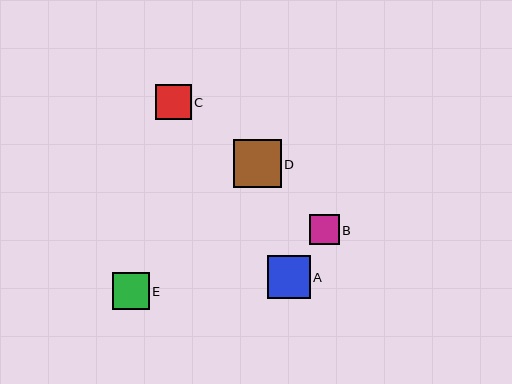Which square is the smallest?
Square B is the smallest with a size of approximately 30 pixels.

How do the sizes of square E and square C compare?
Square E and square C are approximately the same size.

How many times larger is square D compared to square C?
Square D is approximately 1.3 times the size of square C.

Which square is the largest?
Square D is the largest with a size of approximately 47 pixels.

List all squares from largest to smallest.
From largest to smallest: D, A, E, C, B.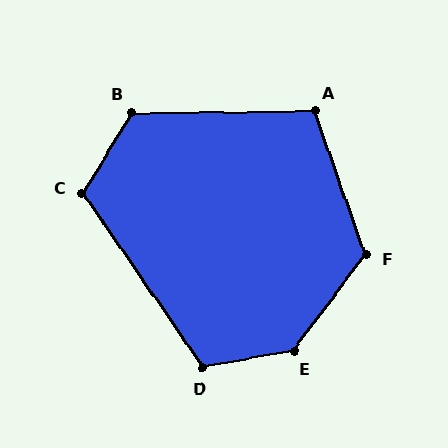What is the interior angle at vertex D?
Approximately 115 degrees (obtuse).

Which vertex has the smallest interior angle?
A, at approximately 109 degrees.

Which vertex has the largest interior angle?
E, at approximately 137 degrees.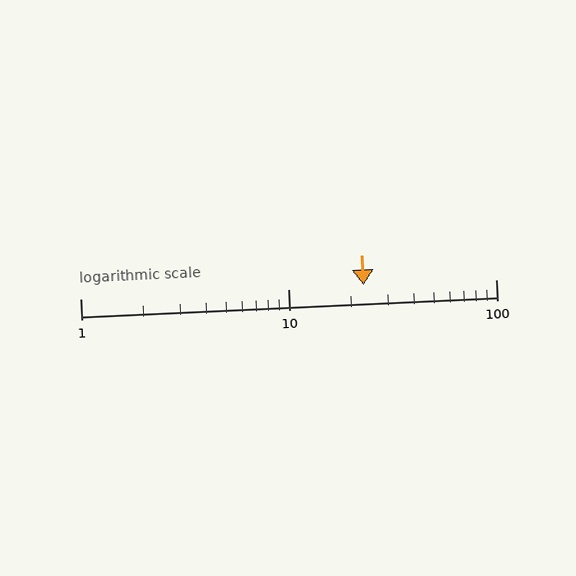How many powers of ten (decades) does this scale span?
The scale spans 2 decades, from 1 to 100.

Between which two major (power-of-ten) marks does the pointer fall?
The pointer is between 10 and 100.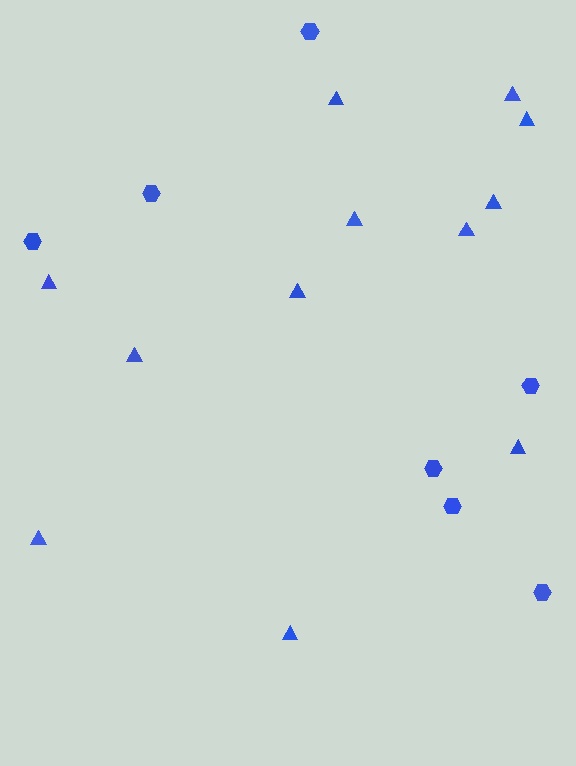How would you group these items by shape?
There are 2 groups: one group of hexagons (7) and one group of triangles (12).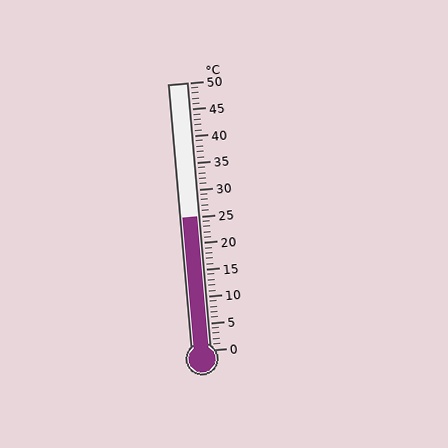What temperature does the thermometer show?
The thermometer shows approximately 25°C.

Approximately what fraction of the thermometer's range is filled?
The thermometer is filled to approximately 50% of its range.